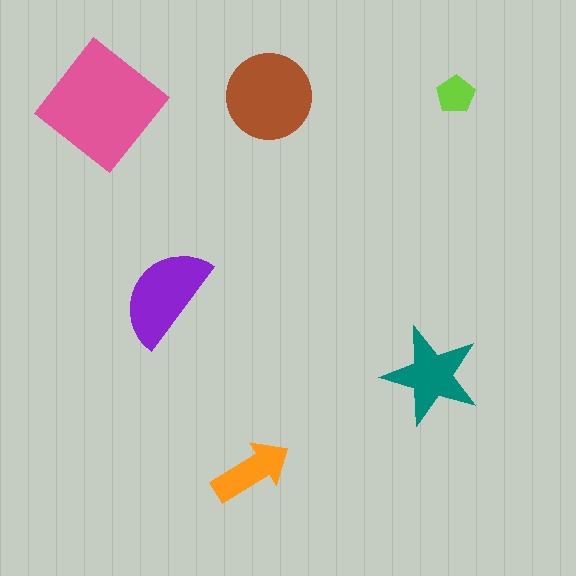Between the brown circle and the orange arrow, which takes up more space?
The brown circle.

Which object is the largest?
The pink diamond.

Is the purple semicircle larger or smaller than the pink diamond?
Smaller.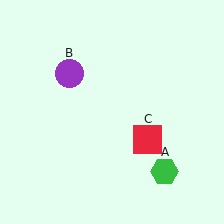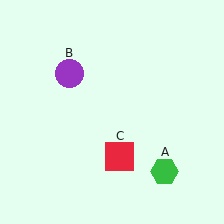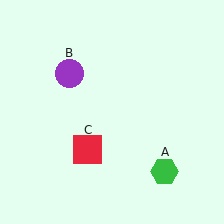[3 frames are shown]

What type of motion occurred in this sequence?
The red square (object C) rotated clockwise around the center of the scene.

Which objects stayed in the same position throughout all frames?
Green hexagon (object A) and purple circle (object B) remained stationary.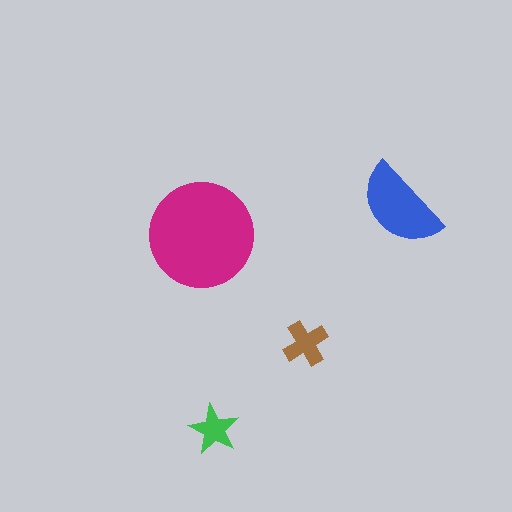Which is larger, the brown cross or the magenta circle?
The magenta circle.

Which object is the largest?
The magenta circle.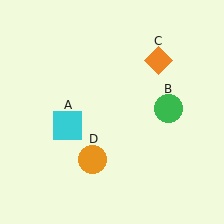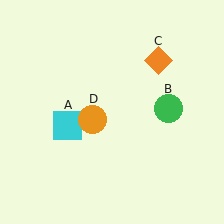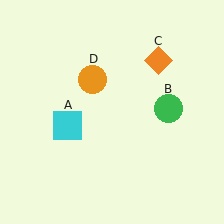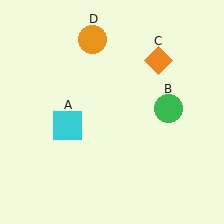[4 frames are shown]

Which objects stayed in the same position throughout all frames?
Cyan square (object A) and green circle (object B) and orange diamond (object C) remained stationary.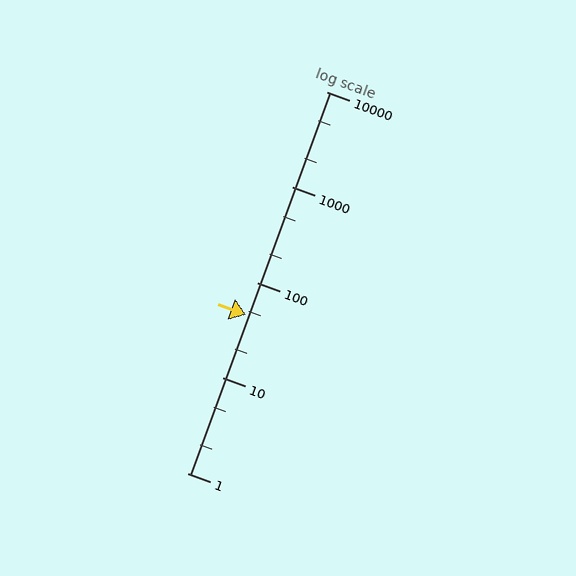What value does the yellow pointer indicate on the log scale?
The pointer indicates approximately 46.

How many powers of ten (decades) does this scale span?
The scale spans 4 decades, from 1 to 10000.